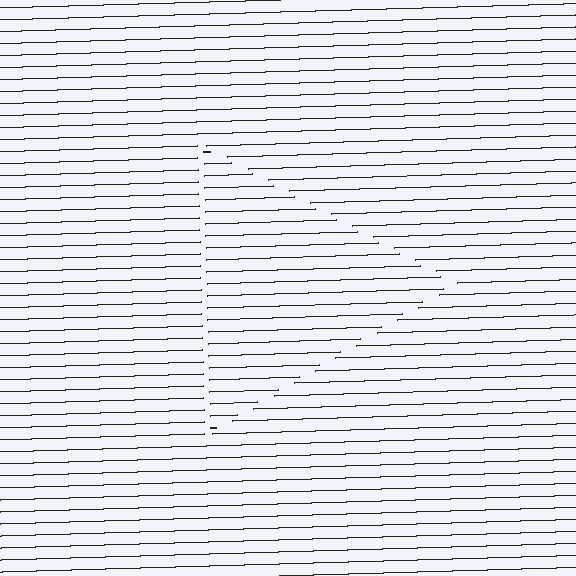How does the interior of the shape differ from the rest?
The interior of the shape contains the same grating, shifted by half a period — the contour is defined by the phase discontinuity where line-ends from the inner and outer gratings abut.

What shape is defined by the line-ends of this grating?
An illusory triangle. The interior of the shape contains the same grating, shifted by half a period — the contour is defined by the phase discontinuity where line-ends from the inner and outer gratings abut.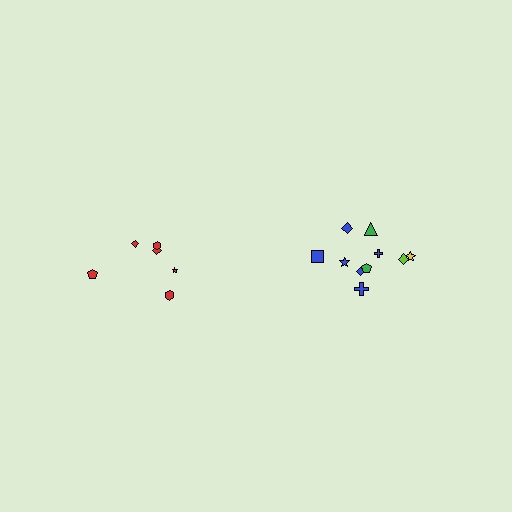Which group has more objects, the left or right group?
The right group.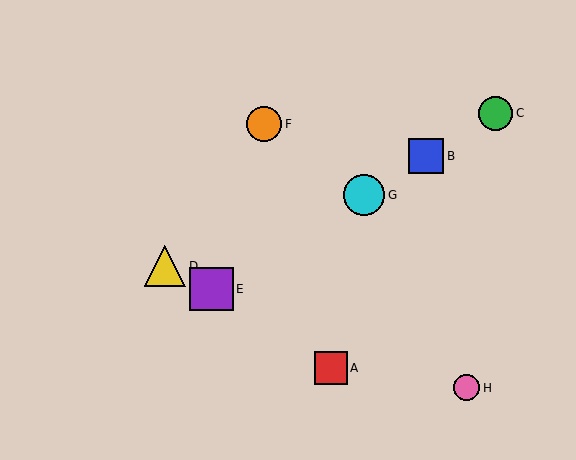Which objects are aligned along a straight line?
Objects B, C, E, G are aligned along a straight line.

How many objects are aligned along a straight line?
4 objects (B, C, E, G) are aligned along a straight line.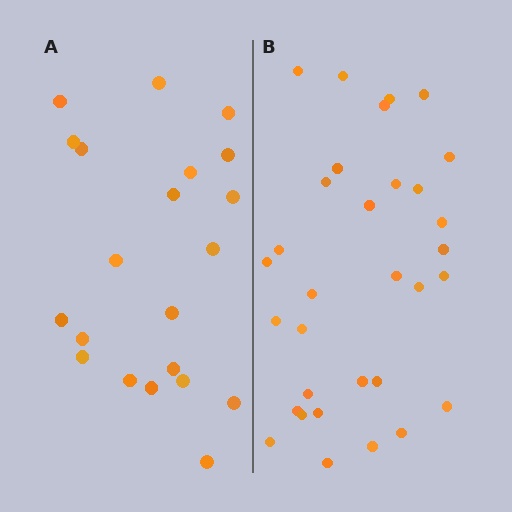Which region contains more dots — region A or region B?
Region B (the right region) has more dots.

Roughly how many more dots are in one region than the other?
Region B has roughly 12 or so more dots than region A.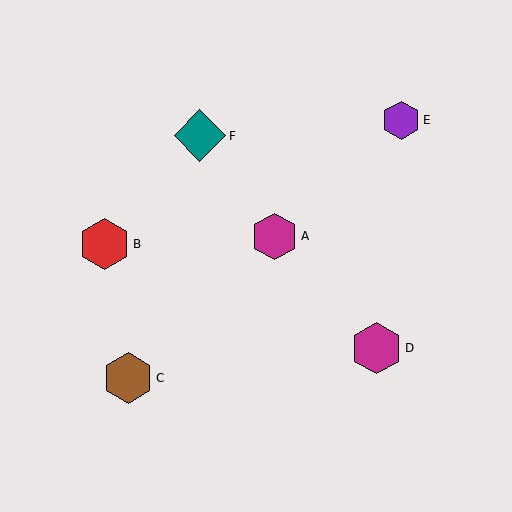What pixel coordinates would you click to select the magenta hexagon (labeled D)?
Click at (376, 348) to select the magenta hexagon D.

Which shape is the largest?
The teal diamond (labeled F) is the largest.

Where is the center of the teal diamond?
The center of the teal diamond is at (200, 136).